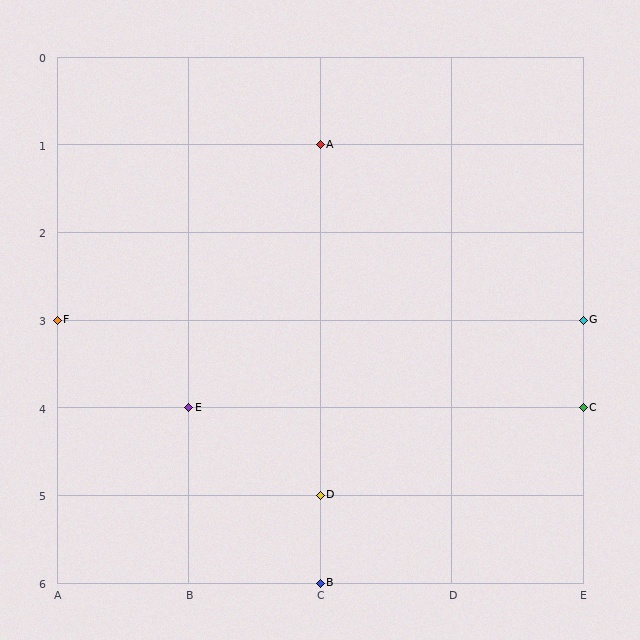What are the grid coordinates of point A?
Point A is at grid coordinates (C, 1).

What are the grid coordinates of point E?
Point E is at grid coordinates (B, 4).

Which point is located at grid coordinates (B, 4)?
Point E is at (B, 4).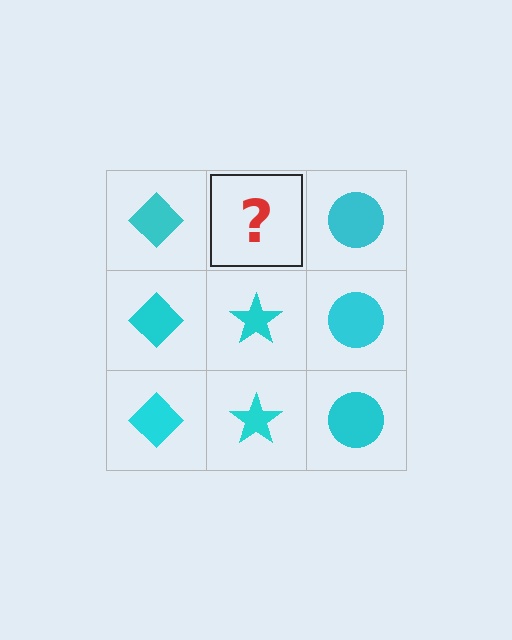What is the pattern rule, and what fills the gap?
The rule is that each column has a consistent shape. The gap should be filled with a cyan star.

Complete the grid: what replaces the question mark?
The question mark should be replaced with a cyan star.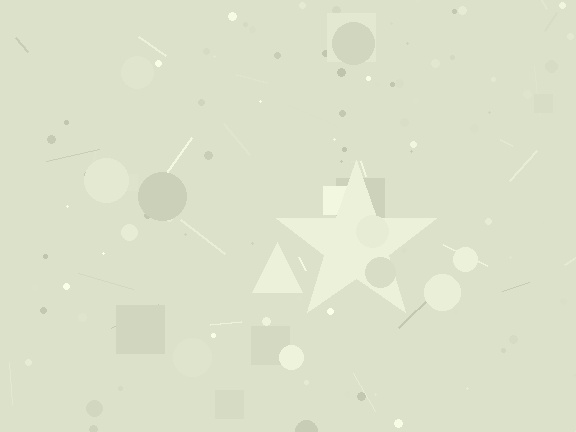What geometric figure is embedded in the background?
A star is embedded in the background.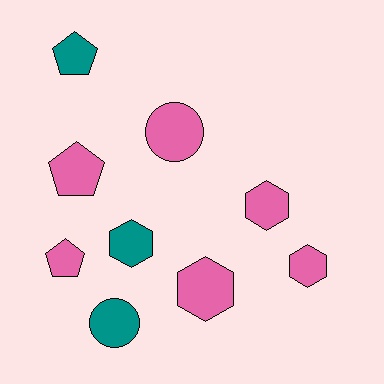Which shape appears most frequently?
Hexagon, with 4 objects.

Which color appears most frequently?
Pink, with 6 objects.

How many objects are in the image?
There are 9 objects.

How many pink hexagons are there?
There are 3 pink hexagons.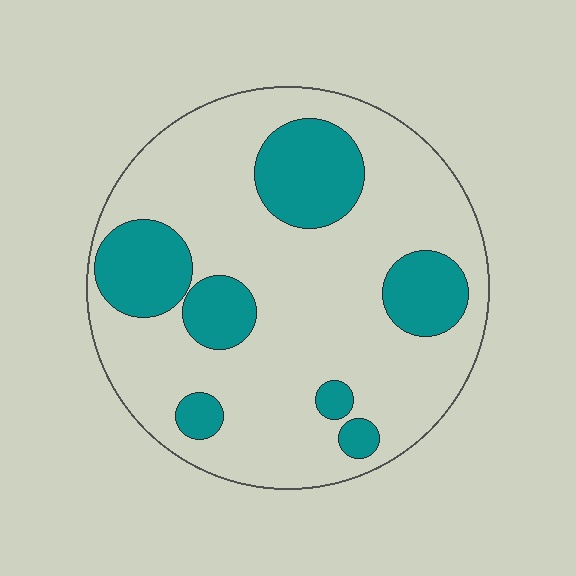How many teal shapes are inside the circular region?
7.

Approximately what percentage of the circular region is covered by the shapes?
Approximately 25%.